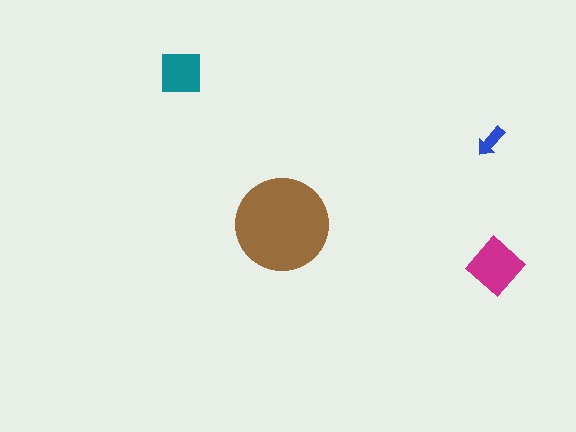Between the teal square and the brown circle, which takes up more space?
The brown circle.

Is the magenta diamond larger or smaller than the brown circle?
Smaller.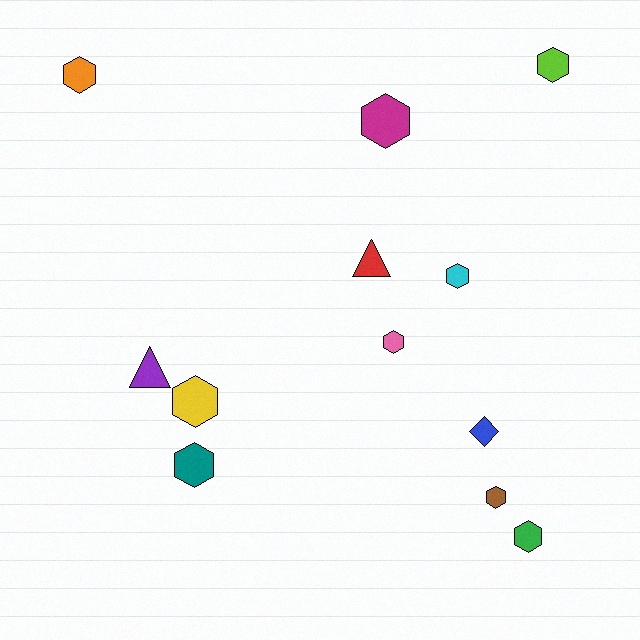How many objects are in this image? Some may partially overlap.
There are 12 objects.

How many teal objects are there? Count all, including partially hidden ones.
There is 1 teal object.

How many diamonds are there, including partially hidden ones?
There is 1 diamond.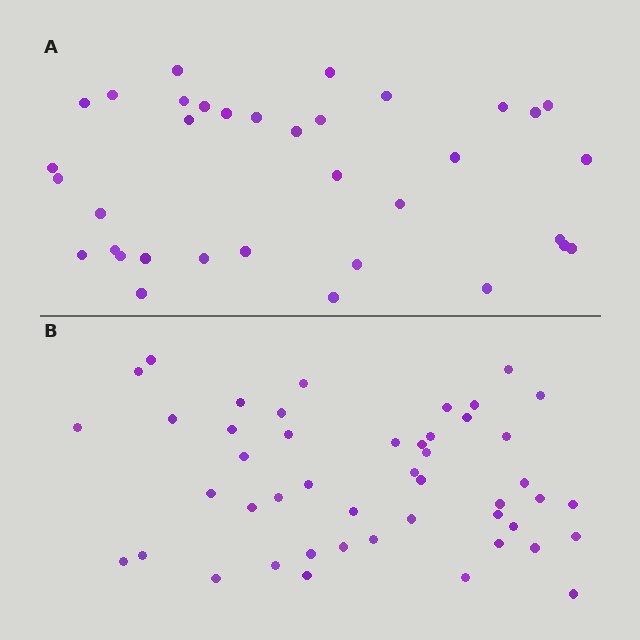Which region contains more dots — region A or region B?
Region B (the bottom region) has more dots.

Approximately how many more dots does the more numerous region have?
Region B has roughly 12 or so more dots than region A.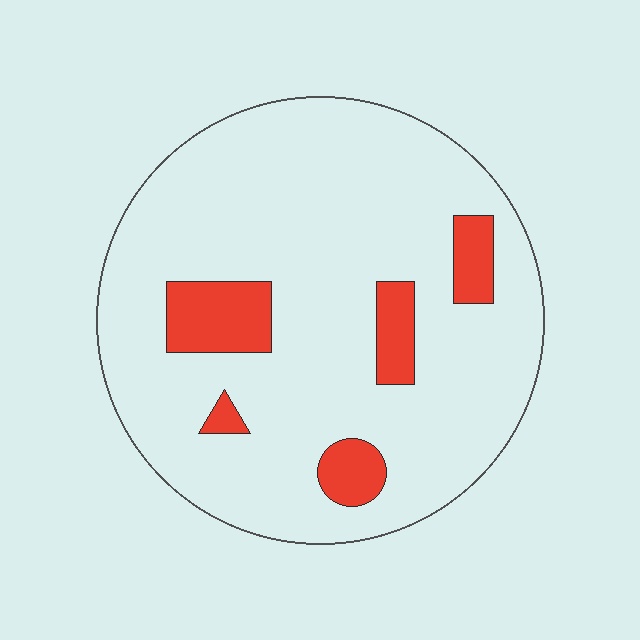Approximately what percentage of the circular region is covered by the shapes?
Approximately 15%.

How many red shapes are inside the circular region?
5.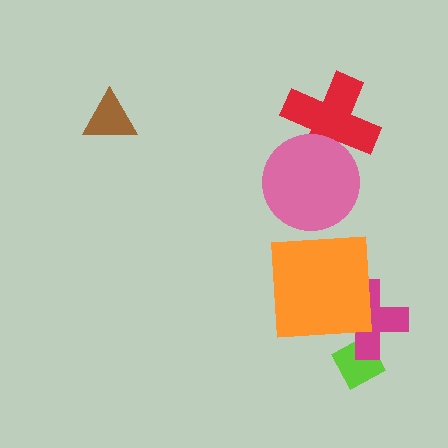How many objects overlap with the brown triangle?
0 objects overlap with the brown triangle.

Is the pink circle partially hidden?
No, no other shape covers it.